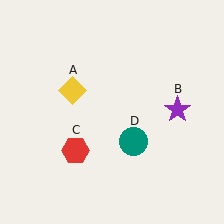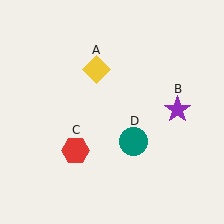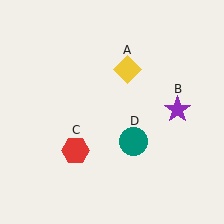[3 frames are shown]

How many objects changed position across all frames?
1 object changed position: yellow diamond (object A).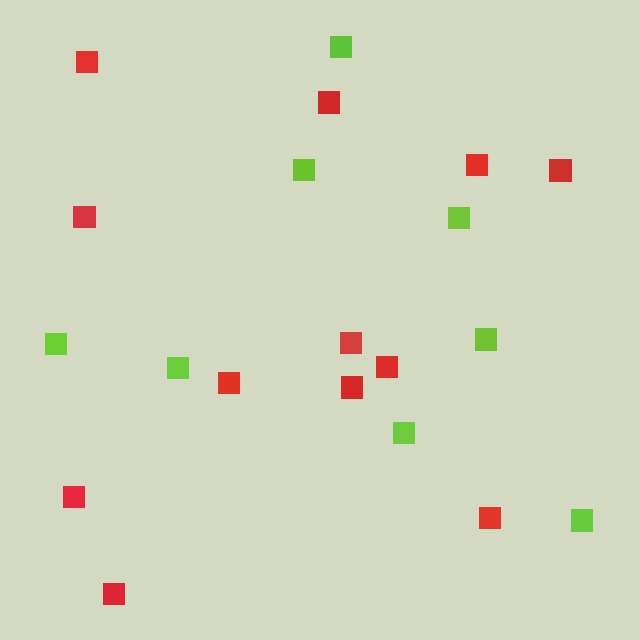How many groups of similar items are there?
There are 2 groups: one group of lime squares (8) and one group of red squares (12).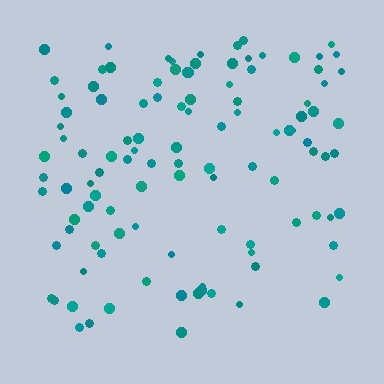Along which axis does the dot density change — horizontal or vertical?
Vertical.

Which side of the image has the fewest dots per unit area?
The bottom.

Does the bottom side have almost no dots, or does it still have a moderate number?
Still a moderate number, just noticeably fewer than the top.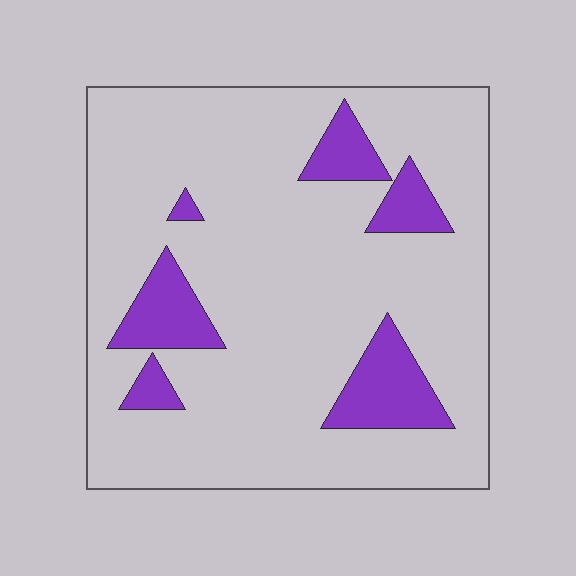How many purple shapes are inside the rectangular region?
6.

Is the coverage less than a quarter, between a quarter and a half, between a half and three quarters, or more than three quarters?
Less than a quarter.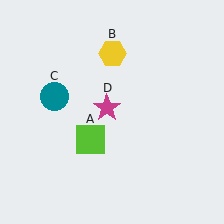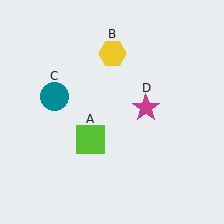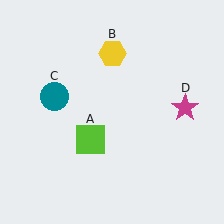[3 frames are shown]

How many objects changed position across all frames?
1 object changed position: magenta star (object D).